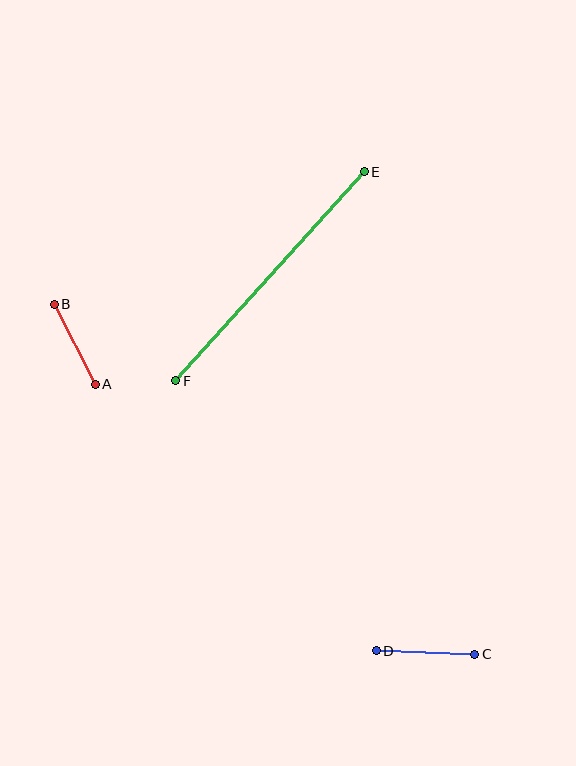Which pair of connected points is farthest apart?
Points E and F are farthest apart.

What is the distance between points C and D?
The distance is approximately 99 pixels.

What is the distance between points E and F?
The distance is approximately 282 pixels.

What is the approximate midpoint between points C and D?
The midpoint is at approximately (425, 652) pixels.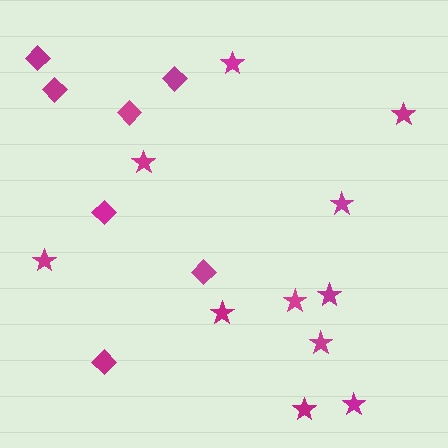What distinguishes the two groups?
There are 2 groups: one group of stars (11) and one group of diamonds (7).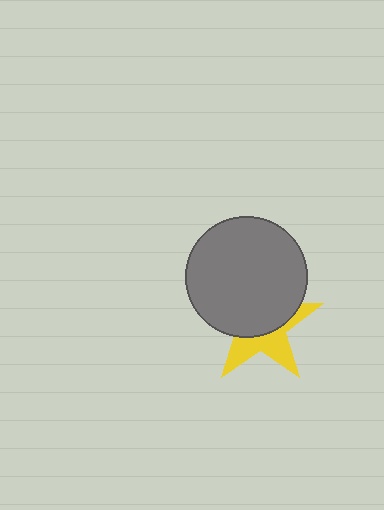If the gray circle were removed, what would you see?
You would see the complete yellow star.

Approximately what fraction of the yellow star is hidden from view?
Roughly 58% of the yellow star is hidden behind the gray circle.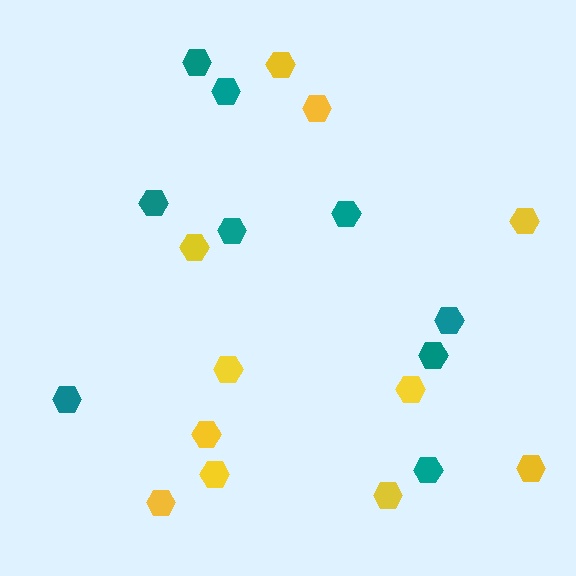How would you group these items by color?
There are 2 groups: one group of teal hexagons (9) and one group of yellow hexagons (11).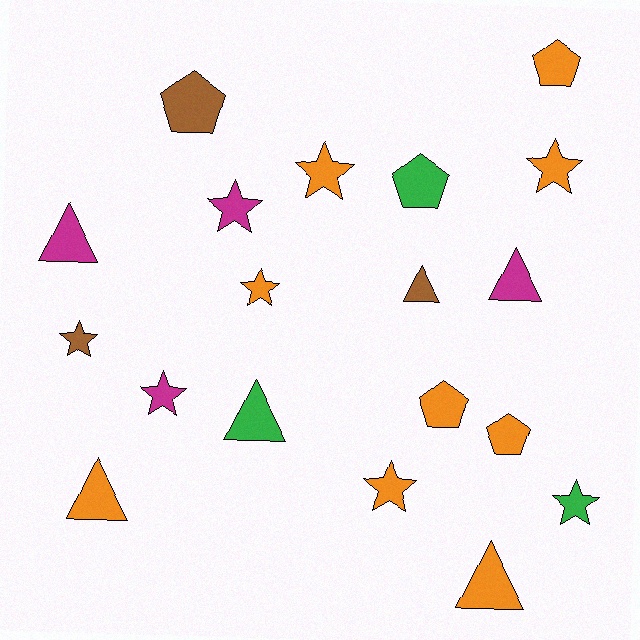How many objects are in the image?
There are 19 objects.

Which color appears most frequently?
Orange, with 9 objects.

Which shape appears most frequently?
Star, with 8 objects.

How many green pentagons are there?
There is 1 green pentagon.